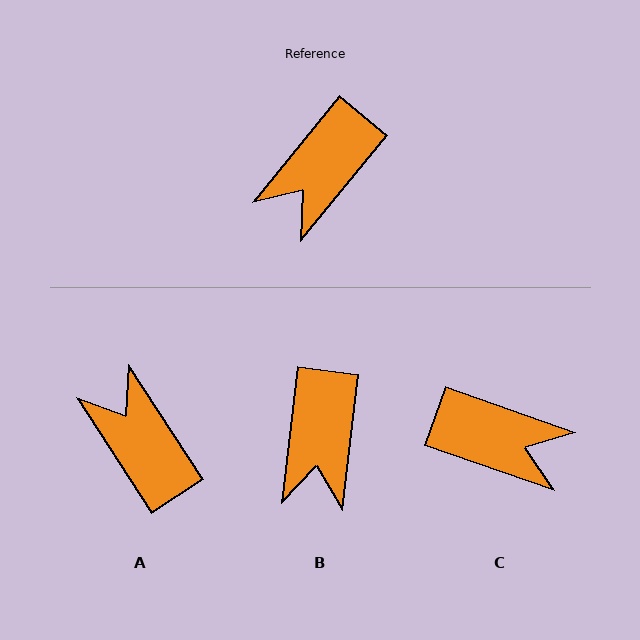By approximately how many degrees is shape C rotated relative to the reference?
Approximately 110 degrees counter-clockwise.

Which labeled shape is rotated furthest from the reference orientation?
C, about 110 degrees away.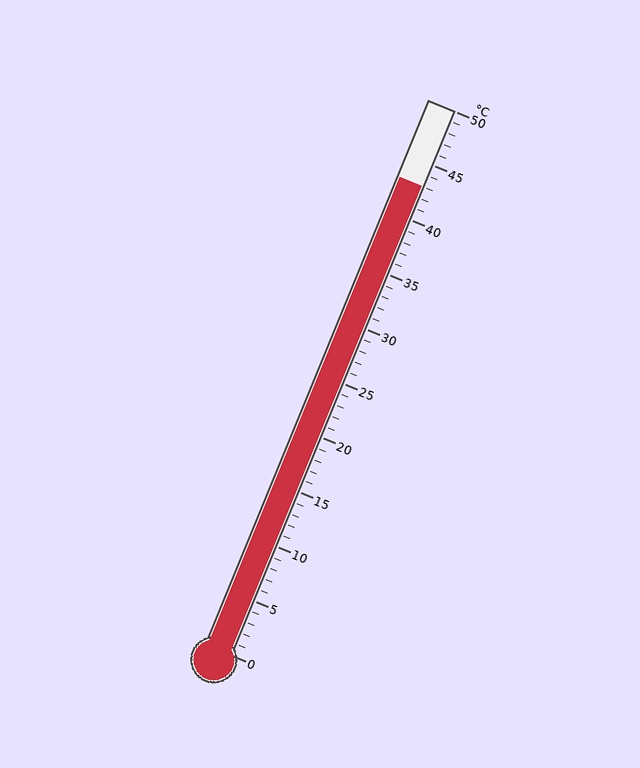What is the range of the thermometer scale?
The thermometer scale ranges from 0°C to 50°C.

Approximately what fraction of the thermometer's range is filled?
The thermometer is filled to approximately 85% of its range.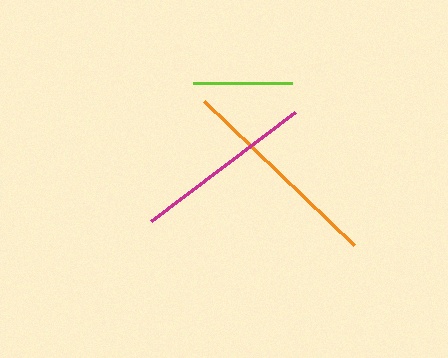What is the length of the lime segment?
The lime segment is approximately 99 pixels long.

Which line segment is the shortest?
The lime line is the shortest at approximately 99 pixels.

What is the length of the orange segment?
The orange segment is approximately 208 pixels long.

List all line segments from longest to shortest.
From longest to shortest: orange, magenta, lime.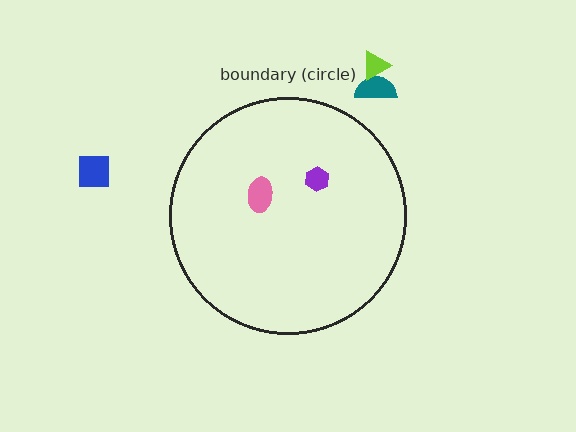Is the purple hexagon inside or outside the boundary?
Inside.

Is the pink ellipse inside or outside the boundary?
Inside.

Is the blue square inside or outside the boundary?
Outside.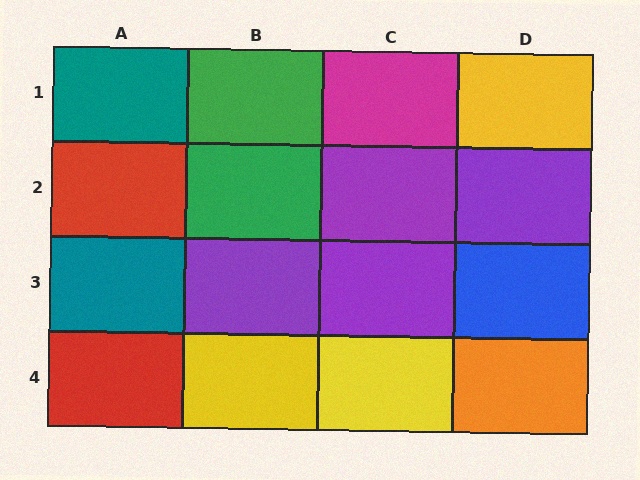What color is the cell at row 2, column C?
Purple.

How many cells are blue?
1 cell is blue.